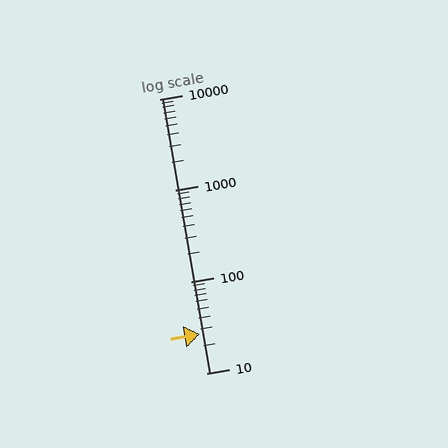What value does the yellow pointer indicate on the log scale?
The pointer indicates approximately 27.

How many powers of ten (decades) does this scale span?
The scale spans 3 decades, from 10 to 10000.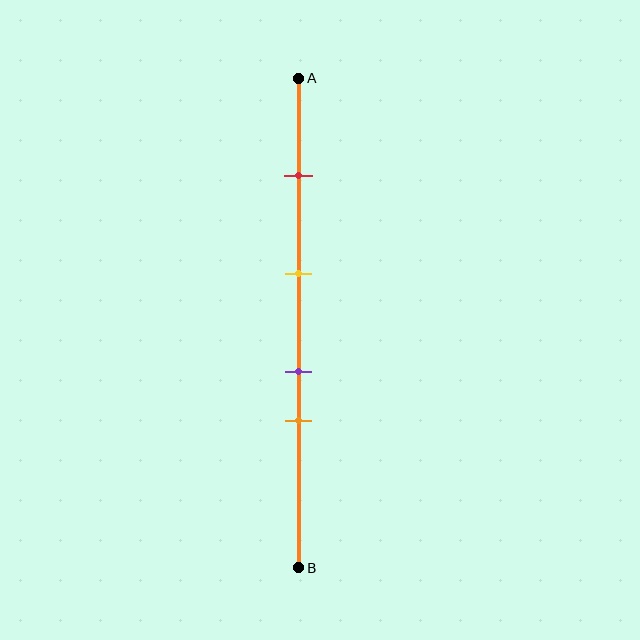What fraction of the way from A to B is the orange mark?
The orange mark is approximately 70% (0.7) of the way from A to B.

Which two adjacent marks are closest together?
The purple and orange marks are the closest adjacent pair.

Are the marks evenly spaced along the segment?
No, the marks are not evenly spaced.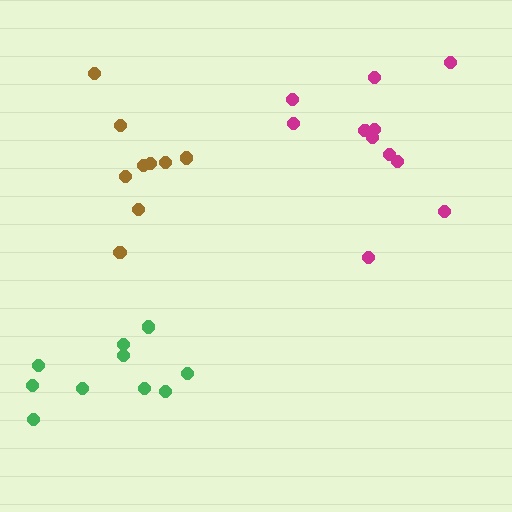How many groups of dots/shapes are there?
There are 3 groups.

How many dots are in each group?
Group 1: 11 dots, Group 2: 9 dots, Group 3: 10 dots (30 total).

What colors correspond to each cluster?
The clusters are colored: magenta, brown, green.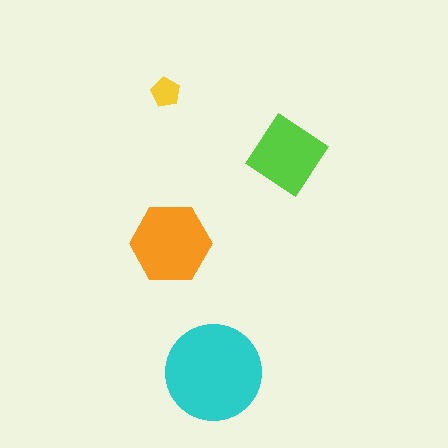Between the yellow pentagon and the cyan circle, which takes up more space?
The cyan circle.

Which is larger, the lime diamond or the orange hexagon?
The orange hexagon.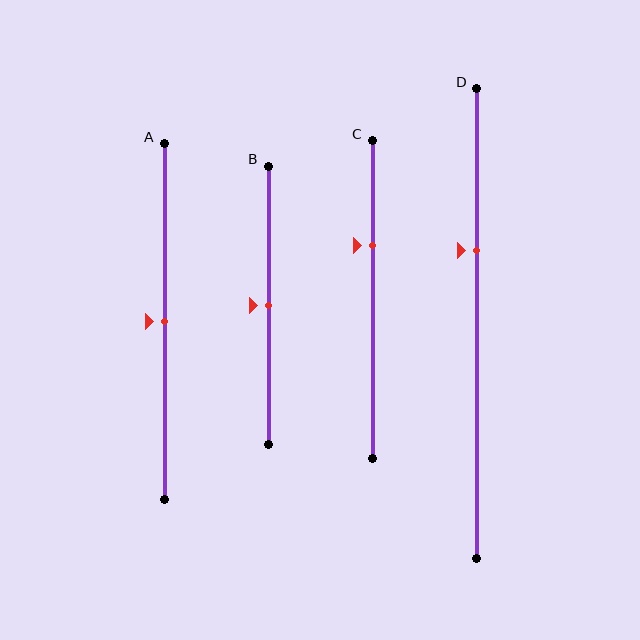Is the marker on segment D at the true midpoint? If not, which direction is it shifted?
No, the marker on segment D is shifted upward by about 16% of the segment length.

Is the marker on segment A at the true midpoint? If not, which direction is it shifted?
Yes, the marker on segment A is at the true midpoint.